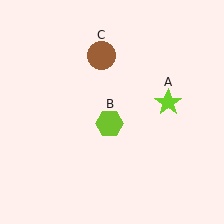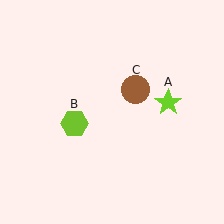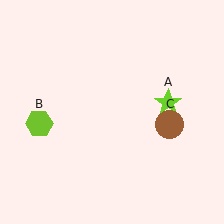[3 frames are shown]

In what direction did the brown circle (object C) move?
The brown circle (object C) moved down and to the right.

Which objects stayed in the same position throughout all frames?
Lime star (object A) remained stationary.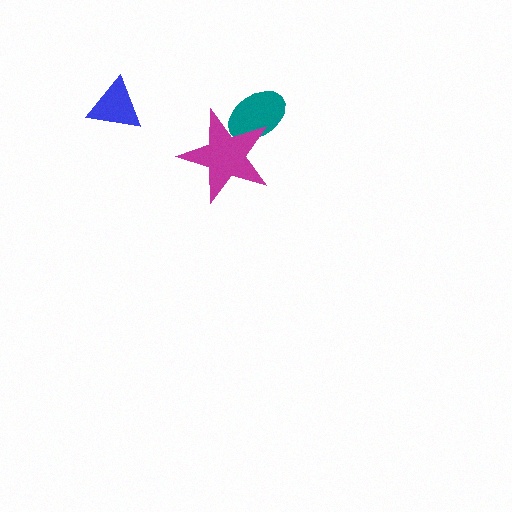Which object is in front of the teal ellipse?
The magenta star is in front of the teal ellipse.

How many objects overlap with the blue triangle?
0 objects overlap with the blue triangle.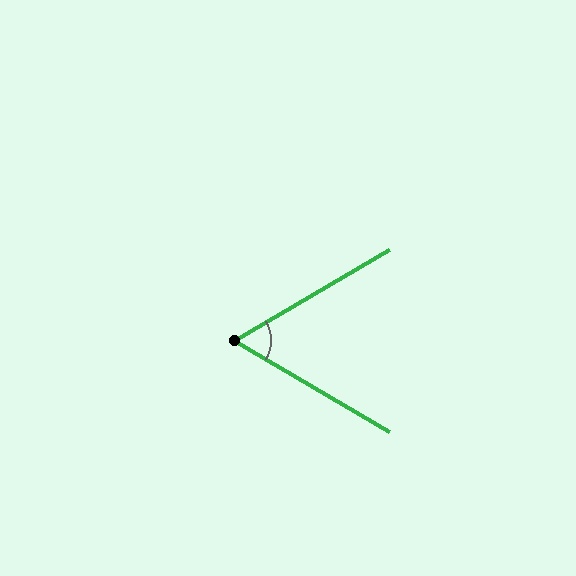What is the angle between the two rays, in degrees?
Approximately 61 degrees.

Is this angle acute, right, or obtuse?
It is acute.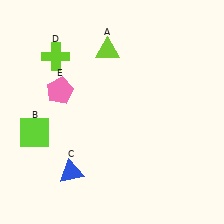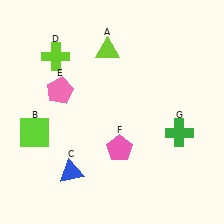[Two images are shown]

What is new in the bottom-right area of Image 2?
A pink pentagon (F) was added in the bottom-right area of Image 2.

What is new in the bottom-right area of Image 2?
A green cross (G) was added in the bottom-right area of Image 2.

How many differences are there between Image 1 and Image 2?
There are 2 differences between the two images.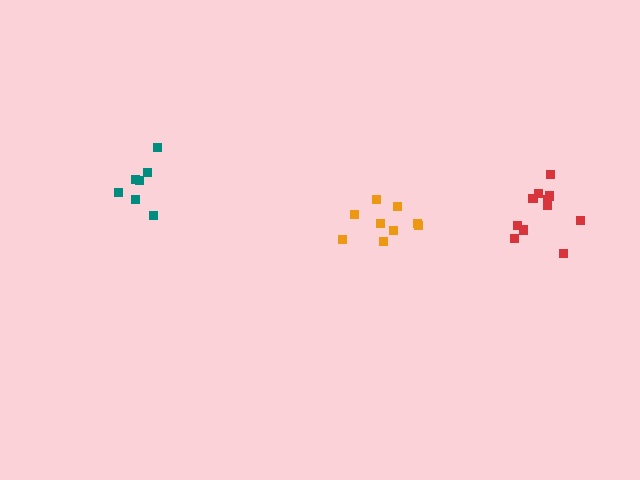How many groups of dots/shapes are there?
There are 3 groups.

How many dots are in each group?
Group 1: 9 dots, Group 2: 7 dots, Group 3: 11 dots (27 total).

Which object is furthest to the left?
The teal cluster is leftmost.